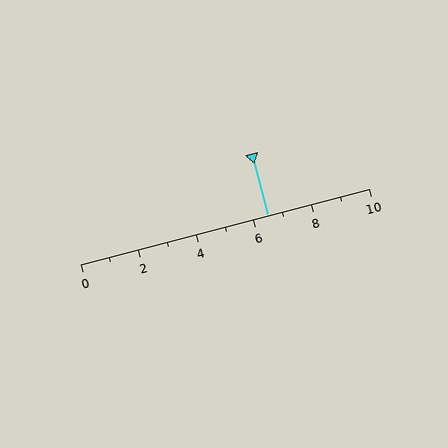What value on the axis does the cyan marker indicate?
The marker indicates approximately 6.5.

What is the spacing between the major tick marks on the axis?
The major ticks are spaced 2 apart.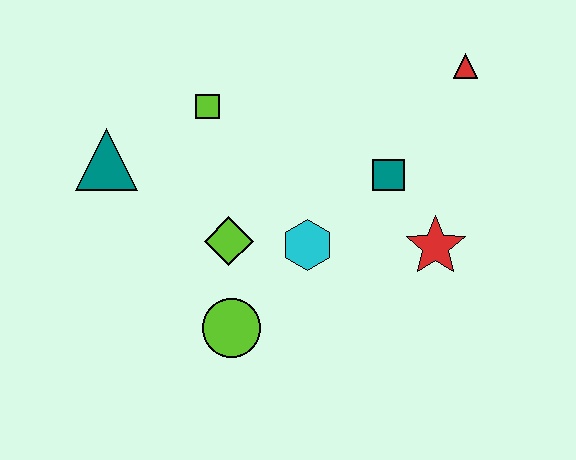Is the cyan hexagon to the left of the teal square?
Yes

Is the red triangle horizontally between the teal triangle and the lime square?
No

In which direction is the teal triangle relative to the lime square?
The teal triangle is to the left of the lime square.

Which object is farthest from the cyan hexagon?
The red triangle is farthest from the cyan hexagon.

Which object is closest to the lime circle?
The lime diamond is closest to the lime circle.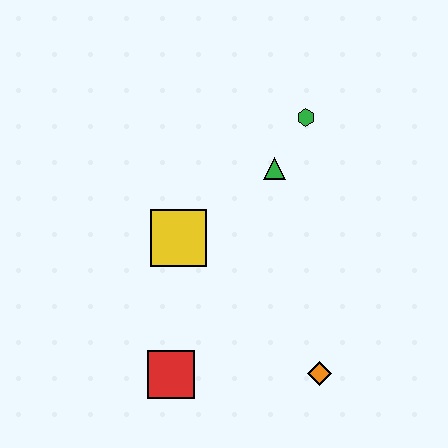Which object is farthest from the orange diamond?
The green hexagon is farthest from the orange diamond.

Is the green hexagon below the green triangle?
No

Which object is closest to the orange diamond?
The red square is closest to the orange diamond.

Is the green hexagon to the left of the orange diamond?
Yes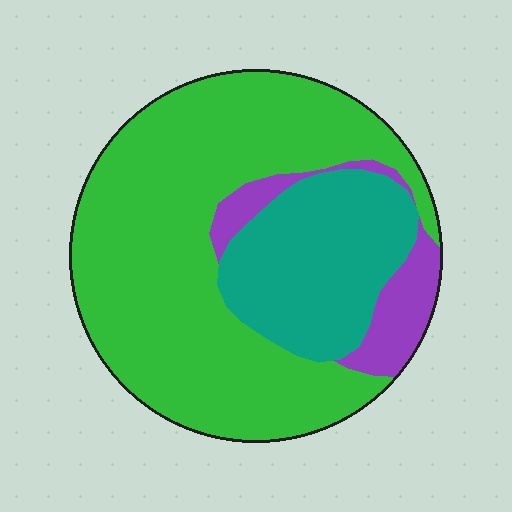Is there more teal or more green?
Green.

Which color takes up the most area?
Green, at roughly 65%.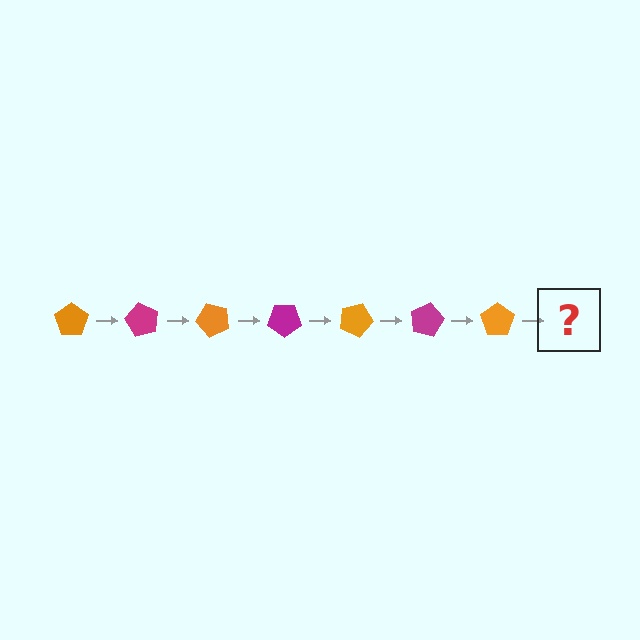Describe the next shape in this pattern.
It should be a magenta pentagon, rotated 420 degrees from the start.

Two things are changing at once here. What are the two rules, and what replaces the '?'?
The two rules are that it rotates 60 degrees each step and the color cycles through orange and magenta. The '?' should be a magenta pentagon, rotated 420 degrees from the start.